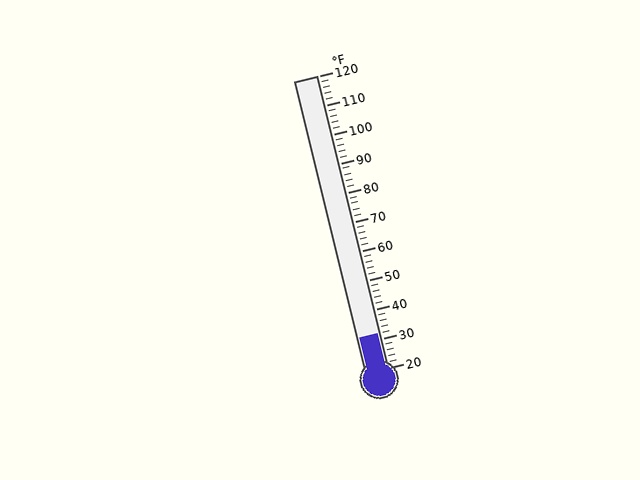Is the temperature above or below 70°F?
The temperature is below 70°F.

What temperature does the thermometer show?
The thermometer shows approximately 32°F.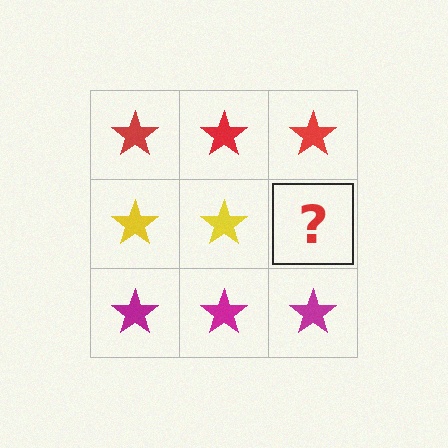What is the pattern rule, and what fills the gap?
The rule is that each row has a consistent color. The gap should be filled with a yellow star.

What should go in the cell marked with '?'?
The missing cell should contain a yellow star.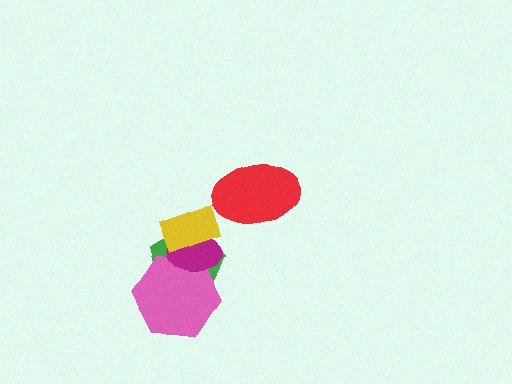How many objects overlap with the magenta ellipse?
3 objects overlap with the magenta ellipse.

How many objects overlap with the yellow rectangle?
2 objects overlap with the yellow rectangle.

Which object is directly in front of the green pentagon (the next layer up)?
The pink hexagon is directly in front of the green pentagon.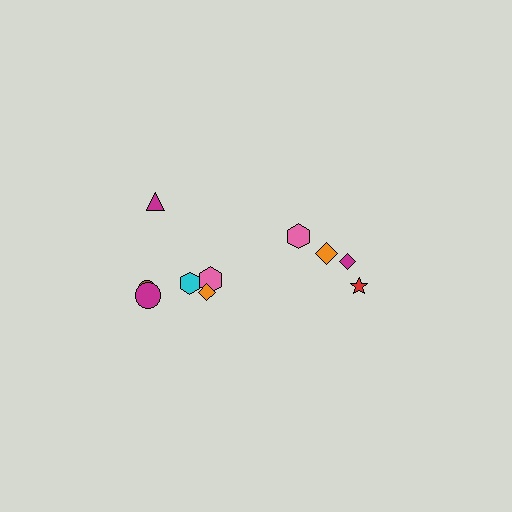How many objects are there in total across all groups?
There are 10 objects.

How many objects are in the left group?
There are 6 objects.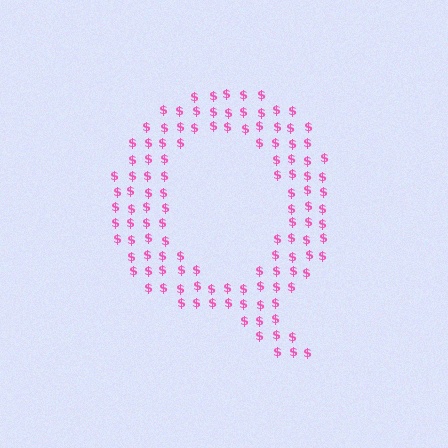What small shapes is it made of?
It is made of small dollar signs.